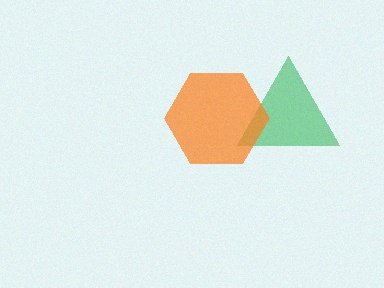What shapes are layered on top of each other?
The layered shapes are: a green triangle, an orange hexagon.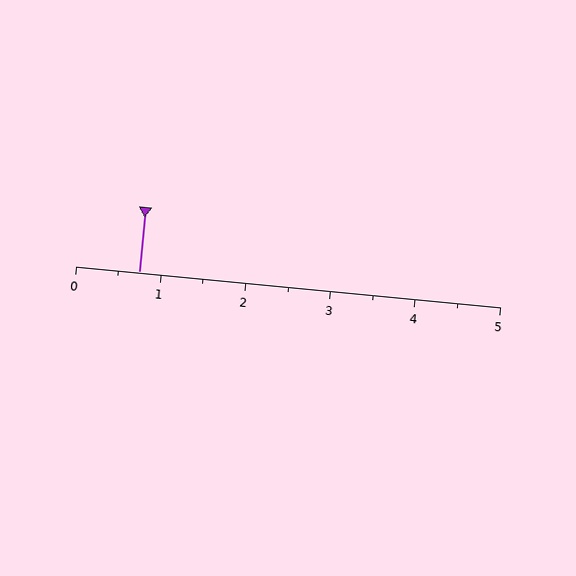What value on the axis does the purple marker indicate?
The marker indicates approximately 0.8.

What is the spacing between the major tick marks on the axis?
The major ticks are spaced 1 apart.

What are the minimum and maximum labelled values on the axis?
The axis runs from 0 to 5.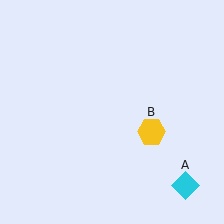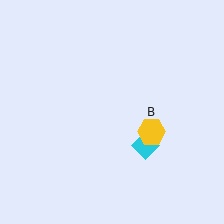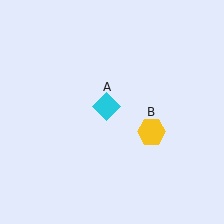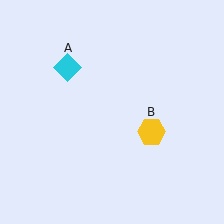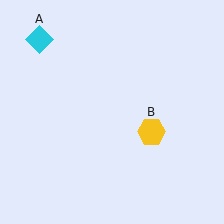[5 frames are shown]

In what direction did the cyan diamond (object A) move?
The cyan diamond (object A) moved up and to the left.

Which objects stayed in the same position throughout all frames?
Yellow hexagon (object B) remained stationary.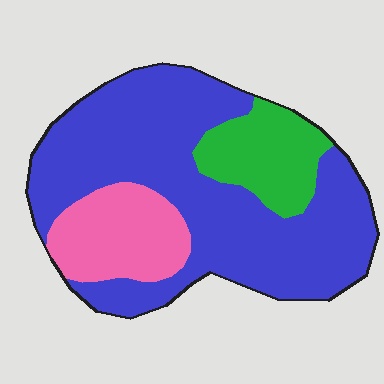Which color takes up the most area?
Blue, at roughly 65%.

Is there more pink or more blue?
Blue.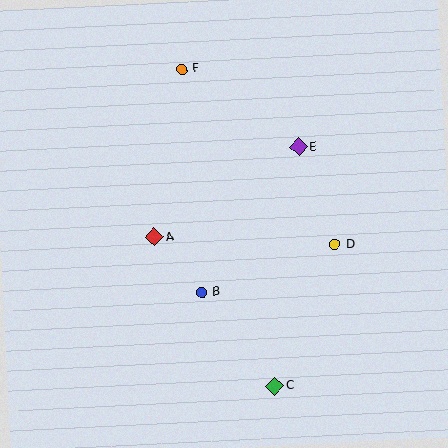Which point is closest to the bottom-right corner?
Point C is closest to the bottom-right corner.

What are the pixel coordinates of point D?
Point D is at (335, 245).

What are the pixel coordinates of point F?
Point F is at (182, 69).